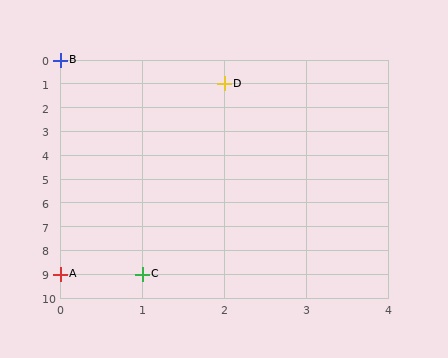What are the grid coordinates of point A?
Point A is at grid coordinates (0, 9).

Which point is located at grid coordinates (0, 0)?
Point B is at (0, 0).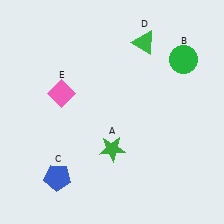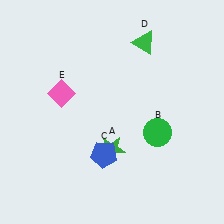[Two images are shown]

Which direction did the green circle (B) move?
The green circle (B) moved down.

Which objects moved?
The objects that moved are: the green circle (B), the blue pentagon (C).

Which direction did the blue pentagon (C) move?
The blue pentagon (C) moved right.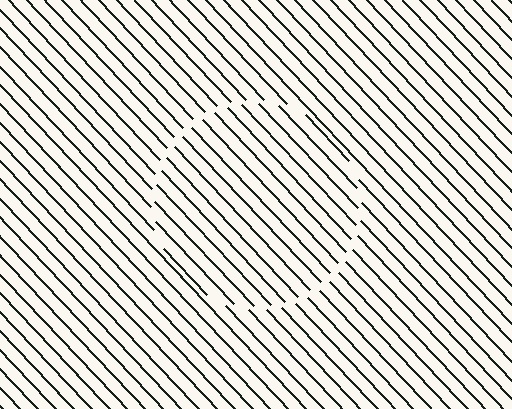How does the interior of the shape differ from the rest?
The interior of the shape contains the same grating, shifted by half a period — the contour is defined by the phase discontinuity where line-ends from the inner and outer gratings abut.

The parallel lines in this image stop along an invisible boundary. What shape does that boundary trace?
An illusory circle. The interior of the shape contains the same grating, shifted by half a period — the contour is defined by the phase discontinuity where line-ends from the inner and outer gratings abut.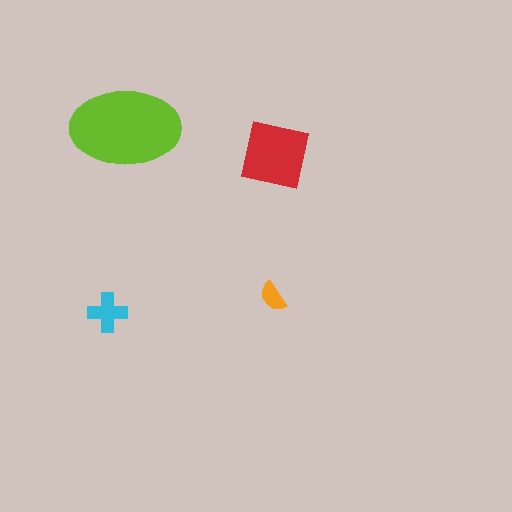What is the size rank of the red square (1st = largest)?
2nd.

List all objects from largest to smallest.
The lime ellipse, the red square, the cyan cross, the orange semicircle.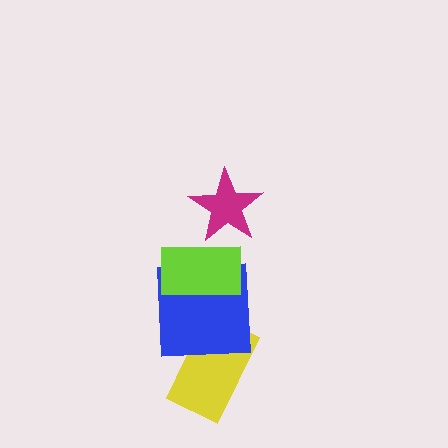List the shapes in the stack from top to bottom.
From top to bottom: the magenta star, the lime rectangle, the blue square, the yellow rectangle.